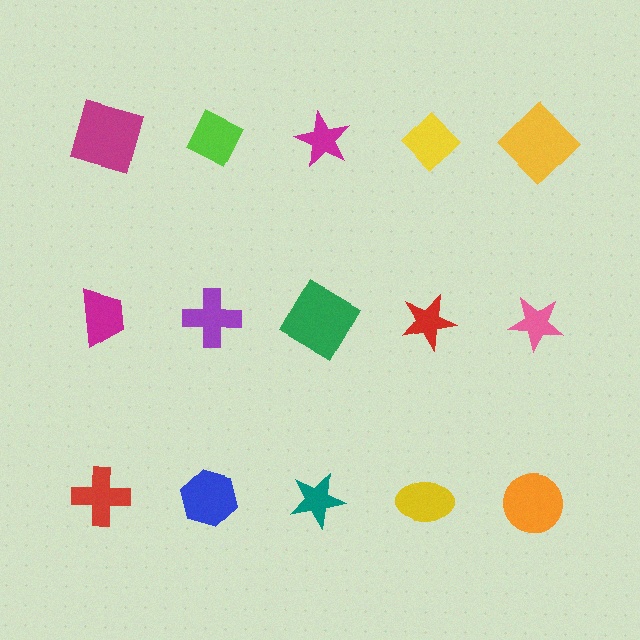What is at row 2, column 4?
A red star.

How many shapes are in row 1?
5 shapes.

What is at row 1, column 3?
A magenta star.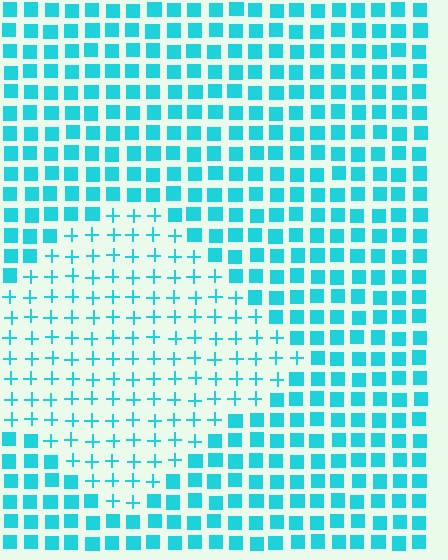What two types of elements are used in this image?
The image uses plus signs inside the diamond region and squares outside it.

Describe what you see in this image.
The image is filled with small cyan elements arranged in a uniform grid. A diamond-shaped region contains plus signs, while the surrounding area contains squares. The boundary is defined purely by the change in element shape.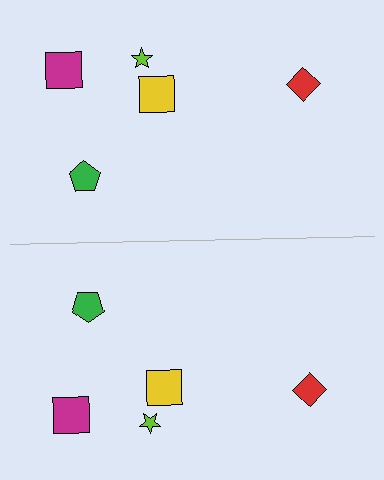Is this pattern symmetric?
Yes, this pattern has bilateral (reflection) symmetry.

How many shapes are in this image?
There are 10 shapes in this image.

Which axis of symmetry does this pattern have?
The pattern has a horizontal axis of symmetry running through the center of the image.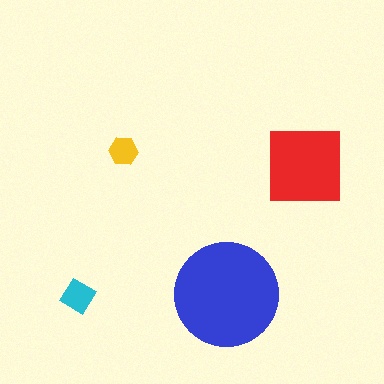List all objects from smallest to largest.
The yellow hexagon, the cyan diamond, the red square, the blue circle.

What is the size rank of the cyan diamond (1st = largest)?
3rd.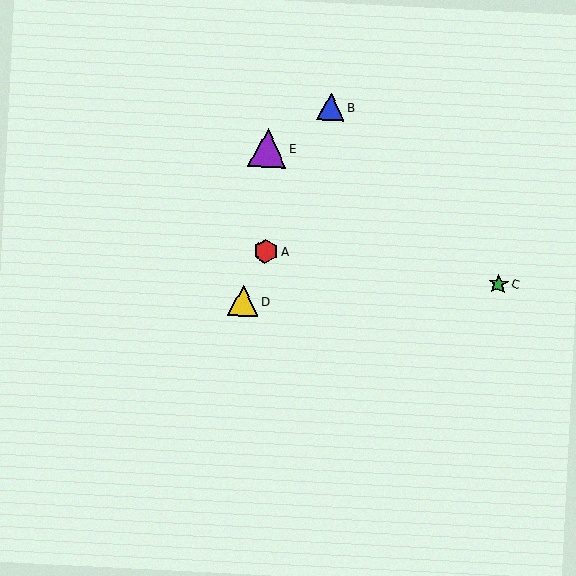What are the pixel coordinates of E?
Object E is at (267, 148).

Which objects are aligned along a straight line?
Objects A, B, D are aligned along a straight line.